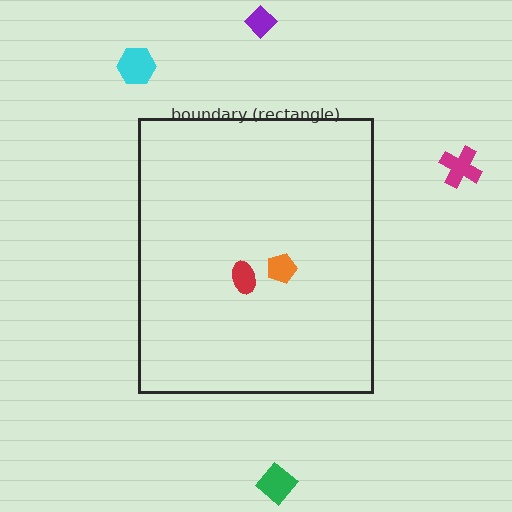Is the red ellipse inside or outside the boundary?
Inside.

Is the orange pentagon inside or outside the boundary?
Inside.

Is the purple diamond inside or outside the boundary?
Outside.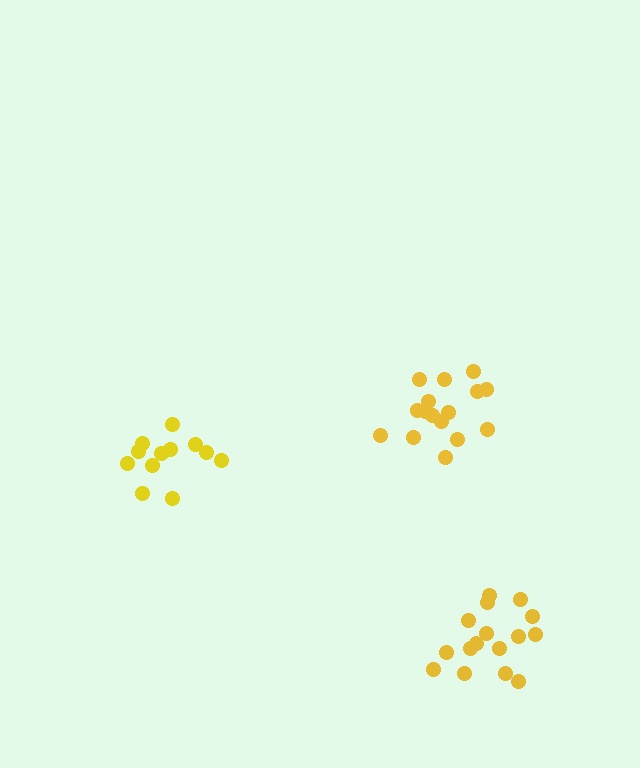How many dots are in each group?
Group 1: 16 dots, Group 2: 16 dots, Group 3: 12 dots (44 total).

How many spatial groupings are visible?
There are 3 spatial groupings.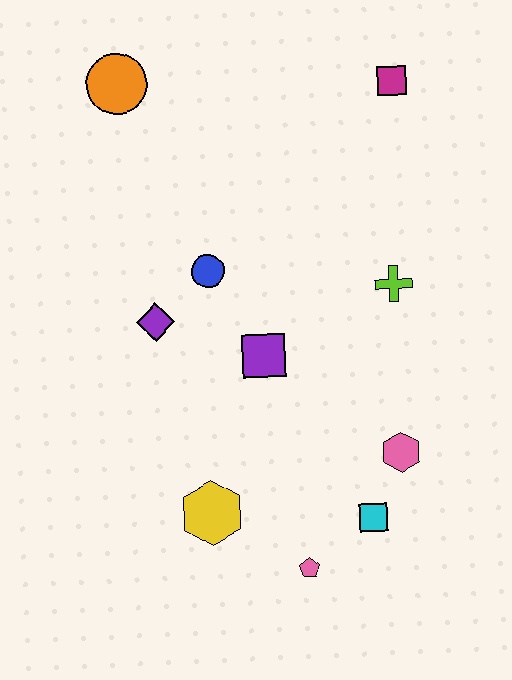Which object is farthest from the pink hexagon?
The orange circle is farthest from the pink hexagon.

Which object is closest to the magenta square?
The lime cross is closest to the magenta square.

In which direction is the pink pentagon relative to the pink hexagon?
The pink pentagon is below the pink hexagon.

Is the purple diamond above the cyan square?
Yes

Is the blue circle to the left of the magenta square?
Yes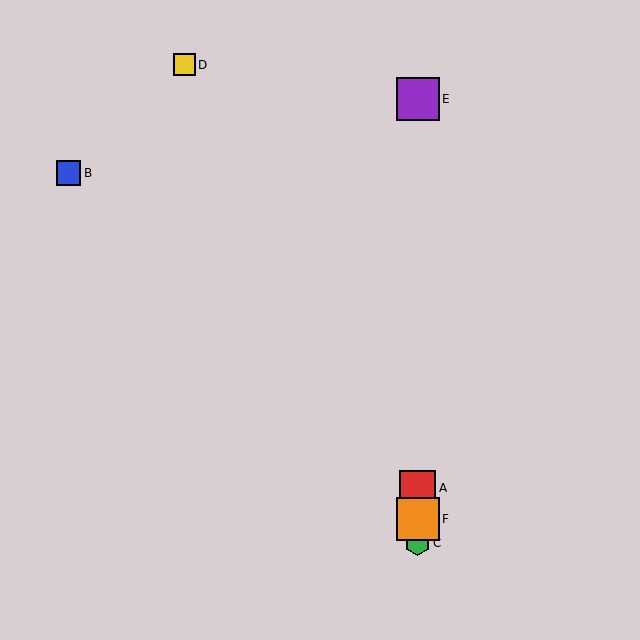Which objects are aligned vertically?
Objects A, C, E, F are aligned vertically.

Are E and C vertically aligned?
Yes, both are at x≈418.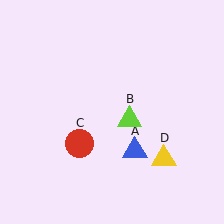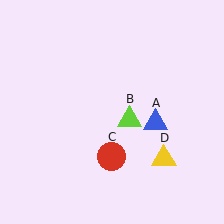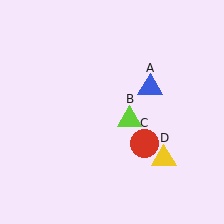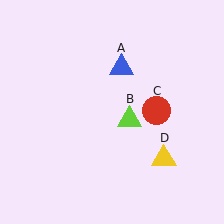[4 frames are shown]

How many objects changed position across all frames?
2 objects changed position: blue triangle (object A), red circle (object C).